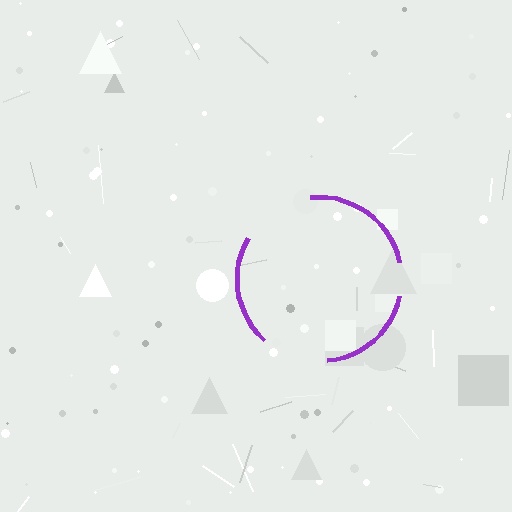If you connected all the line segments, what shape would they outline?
They would outline a circle.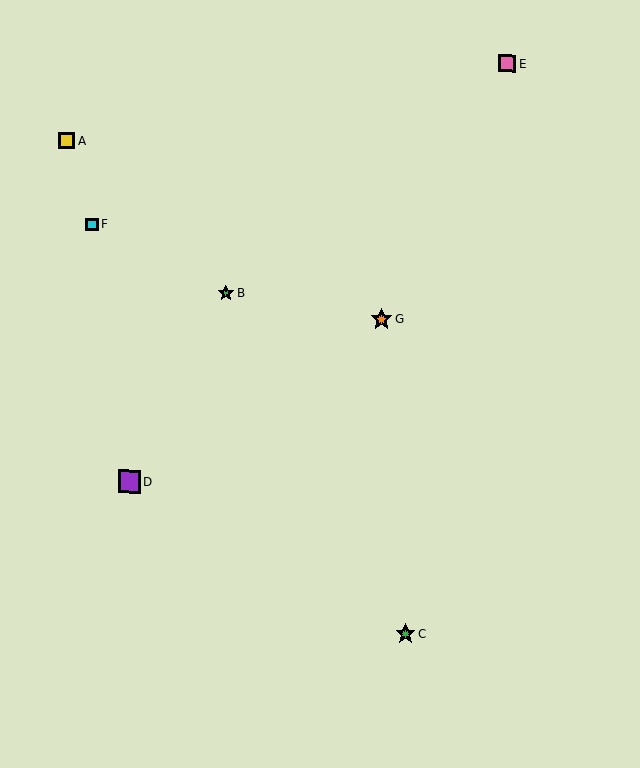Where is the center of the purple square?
The center of the purple square is at (129, 482).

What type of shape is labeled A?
Shape A is a yellow square.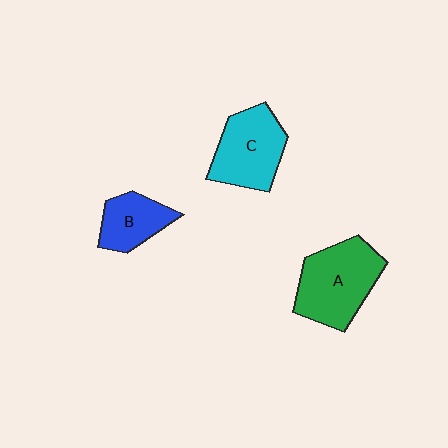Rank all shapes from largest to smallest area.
From largest to smallest: A (green), C (cyan), B (blue).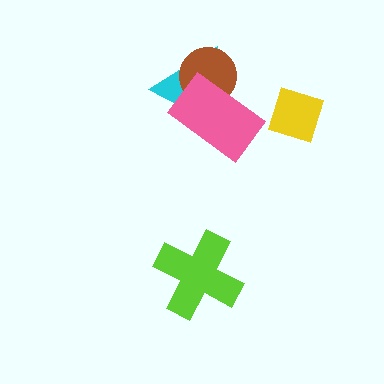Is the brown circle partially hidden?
Yes, it is partially covered by another shape.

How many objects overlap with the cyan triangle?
2 objects overlap with the cyan triangle.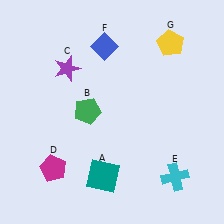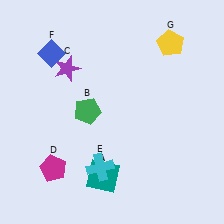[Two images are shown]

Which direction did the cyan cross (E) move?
The cyan cross (E) moved left.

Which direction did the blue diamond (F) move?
The blue diamond (F) moved left.